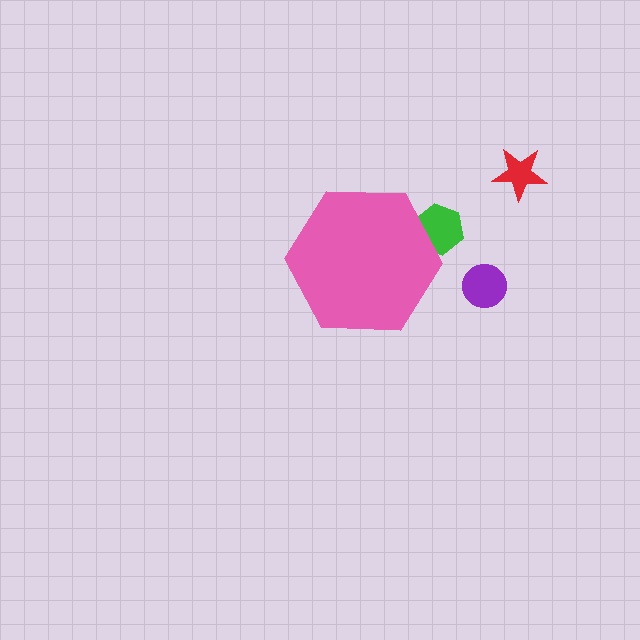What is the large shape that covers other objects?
A pink hexagon.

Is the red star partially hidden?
No, the red star is fully visible.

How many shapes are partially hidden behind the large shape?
1 shape is partially hidden.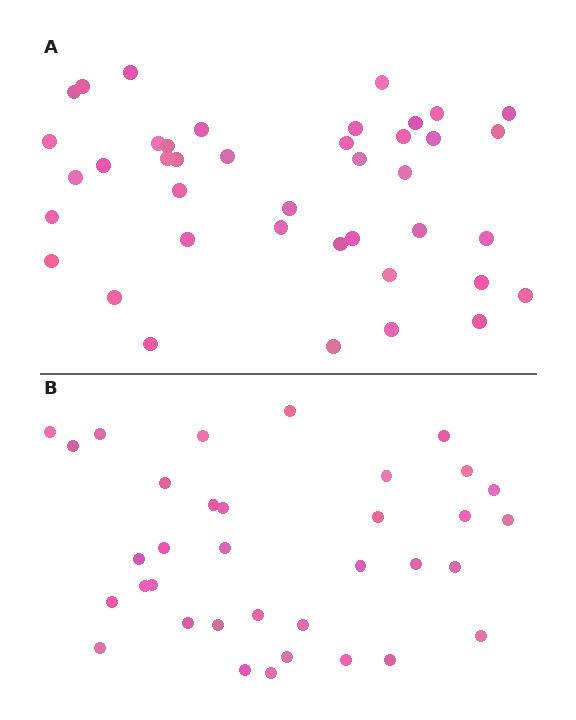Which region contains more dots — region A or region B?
Region A (the top region) has more dots.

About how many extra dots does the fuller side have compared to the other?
Region A has about 6 more dots than region B.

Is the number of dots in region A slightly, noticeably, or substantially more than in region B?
Region A has only slightly more — the two regions are fairly close. The ratio is roughly 1.2 to 1.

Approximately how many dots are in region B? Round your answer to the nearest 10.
About 40 dots. (The exact count is 35, which rounds to 40.)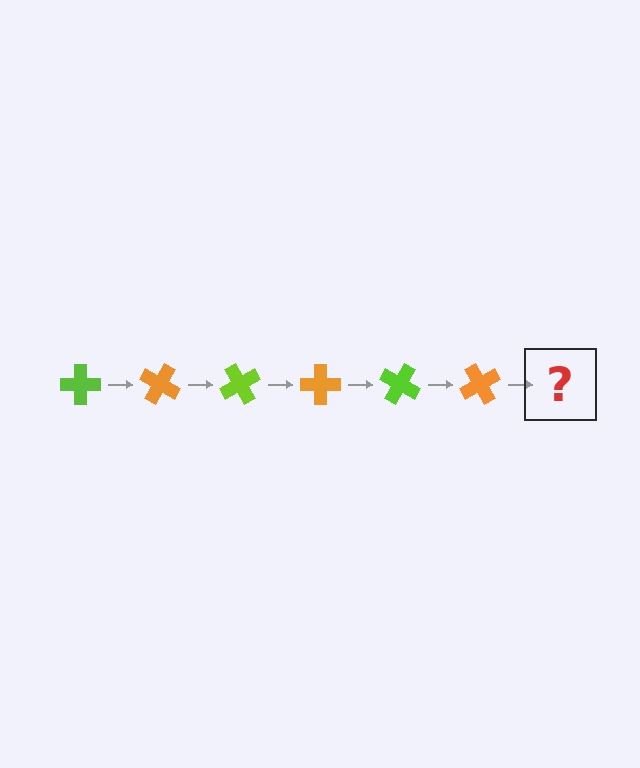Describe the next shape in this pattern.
It should be a lime cross, rotated 180 degrees from the start.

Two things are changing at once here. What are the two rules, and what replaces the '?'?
The two rules are that it rotates 30 degrees each step and the color cycles through lime and orange. The '?' should be a lime cross, rotated 180 degrees from the start.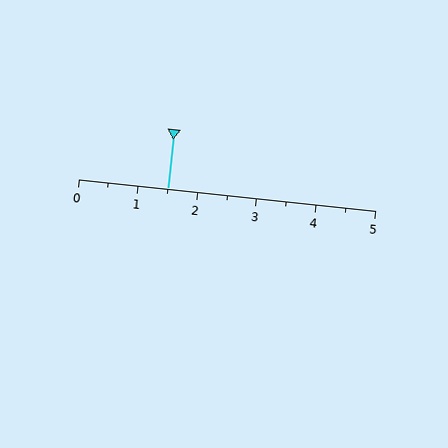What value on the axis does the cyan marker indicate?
The marker indicates approximately 1.5.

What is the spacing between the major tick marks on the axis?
The major ticks are spaced 1 apart.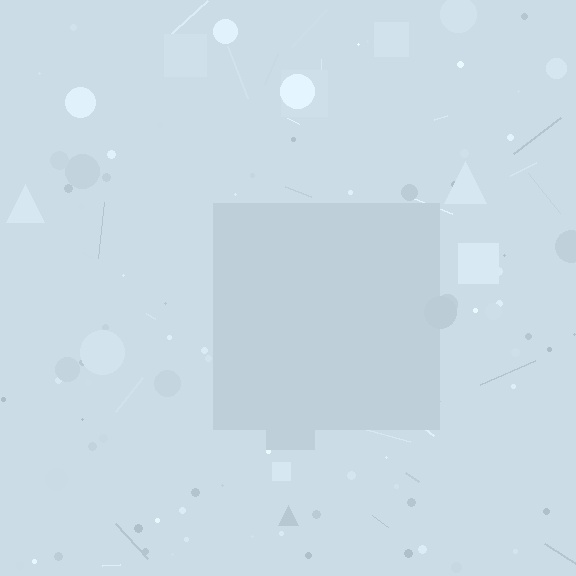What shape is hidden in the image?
A square is hidden in the image.